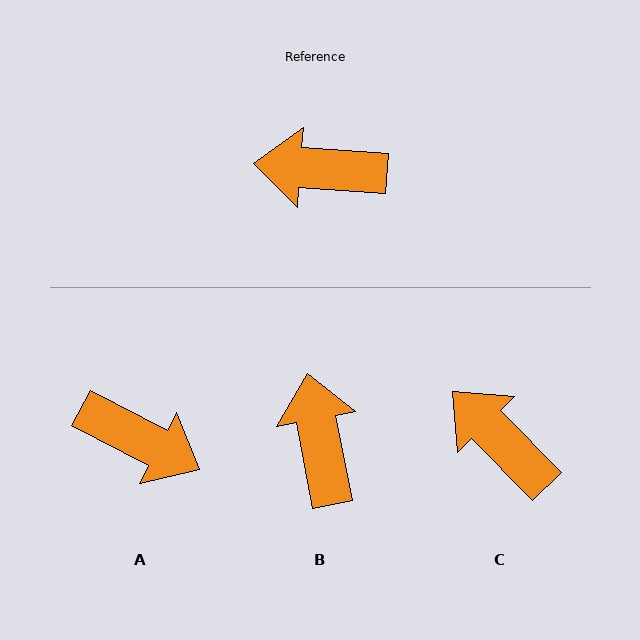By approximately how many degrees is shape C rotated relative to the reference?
Approximately 41 degrees clockwise.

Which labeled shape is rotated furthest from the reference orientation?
A, about 157 degrees away.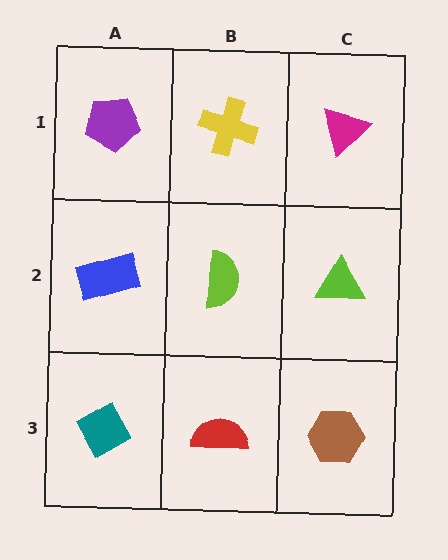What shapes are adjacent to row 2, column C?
A magenta triangle (row 1, column C), a brown hexagon (row 3, column C), a lime semicircle (row 2, column B).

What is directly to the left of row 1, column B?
A purple pentagon.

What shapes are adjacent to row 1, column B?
A lime semicircle (row 2, column B), a purple pentagon (row 1, column A), a magenta triangle (row 1, column C).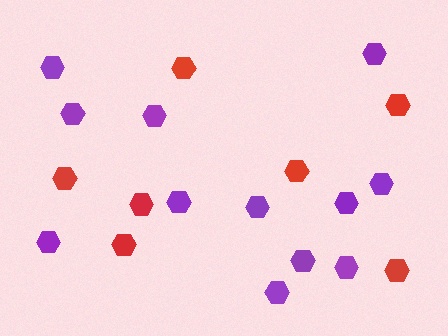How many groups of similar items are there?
There are 2 groups: one group of red hexagons (7) and one group of purple hexagons (12).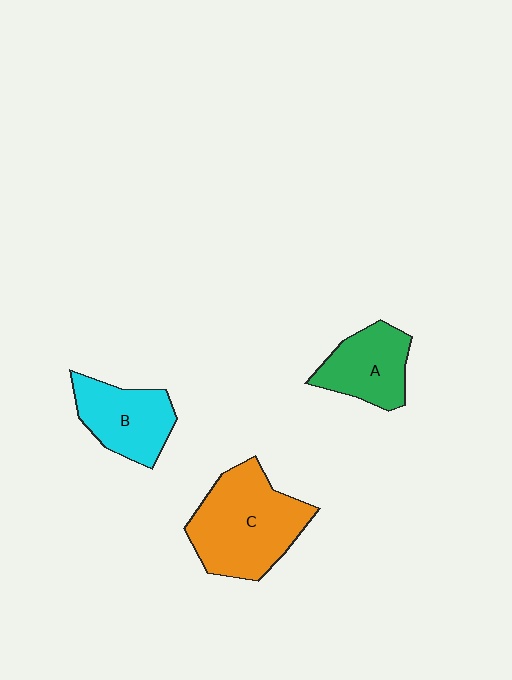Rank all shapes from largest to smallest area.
From largest to smallest: C (orange), B (cyan), A (green).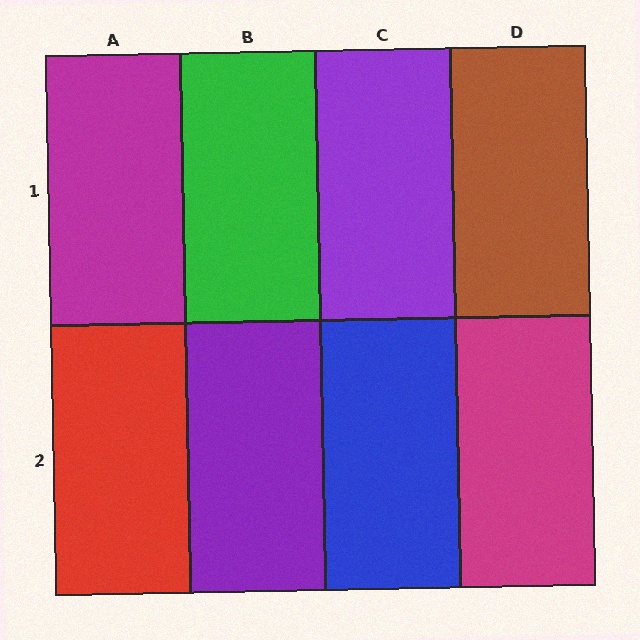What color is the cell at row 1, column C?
Purple.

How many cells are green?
1 cell is green.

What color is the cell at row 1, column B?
Green.